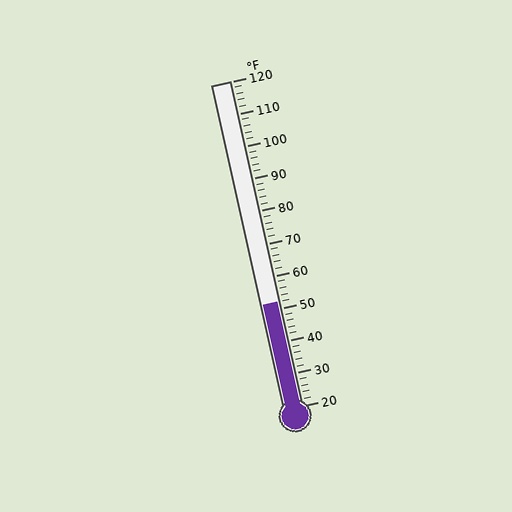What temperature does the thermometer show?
The thermometer shows approximately 52°F.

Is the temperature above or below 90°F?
The temperature is below 90°F.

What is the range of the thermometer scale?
The thermometer scale ranges from 20°F to 120°F.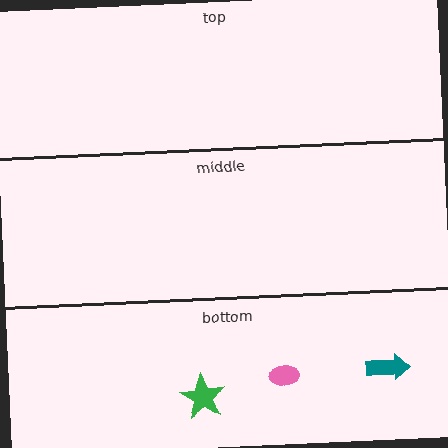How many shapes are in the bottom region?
3.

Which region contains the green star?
The bottom region.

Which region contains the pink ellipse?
The bottom region.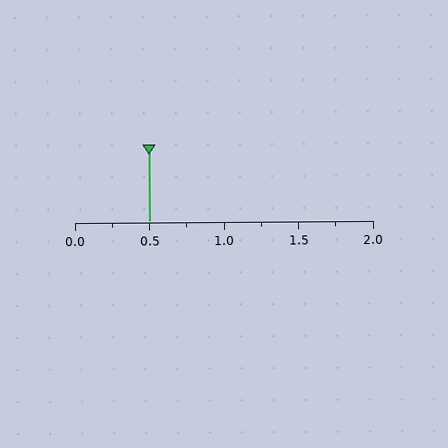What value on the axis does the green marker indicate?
The marker indicates approximately 0.5.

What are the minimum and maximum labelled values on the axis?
The axis runs from 0.0 to 2.0.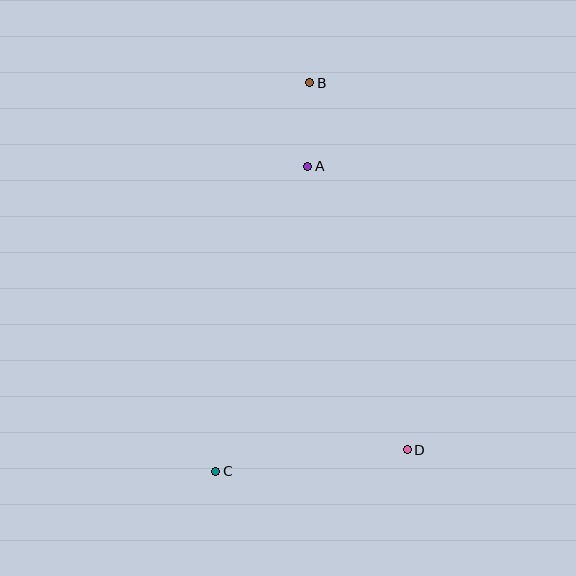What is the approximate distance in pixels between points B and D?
The distance between B and D is approximately 379 pixels.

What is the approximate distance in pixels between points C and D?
The distance between C and D is approximately 193 pixels.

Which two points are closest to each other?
Points A and B are closest to each other.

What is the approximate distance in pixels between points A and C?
The distance between A and C is approximately 319 pixels.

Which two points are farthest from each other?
Points B and C are farthest from each other.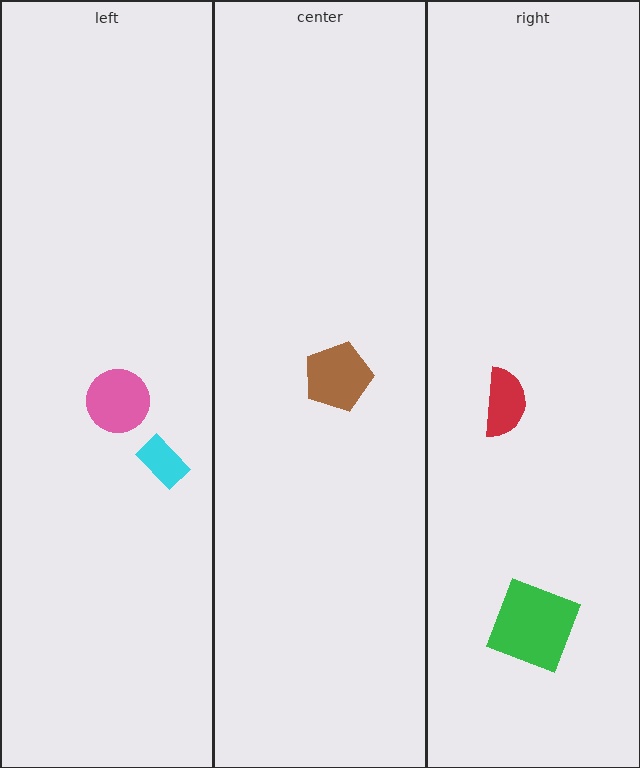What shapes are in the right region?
The green square, the red semicircle.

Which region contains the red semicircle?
The right region.